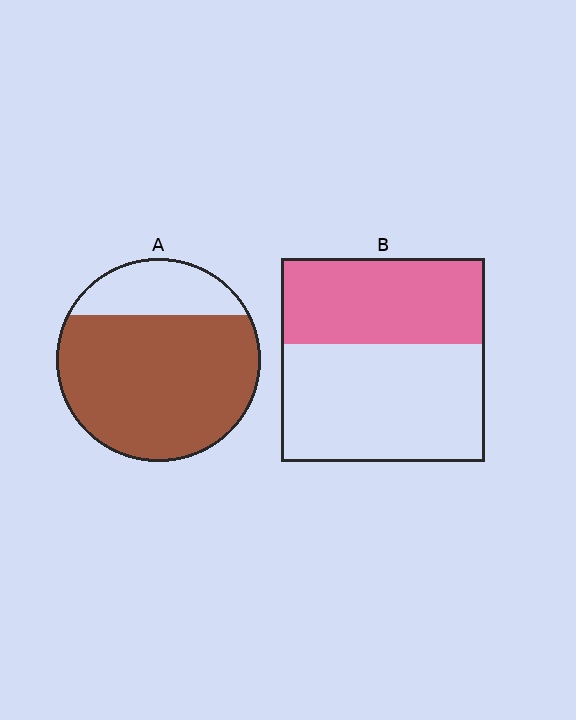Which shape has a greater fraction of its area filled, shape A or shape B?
Shape A.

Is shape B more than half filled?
No.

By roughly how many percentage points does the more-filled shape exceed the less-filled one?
By roughly 35 percentage points (A over B).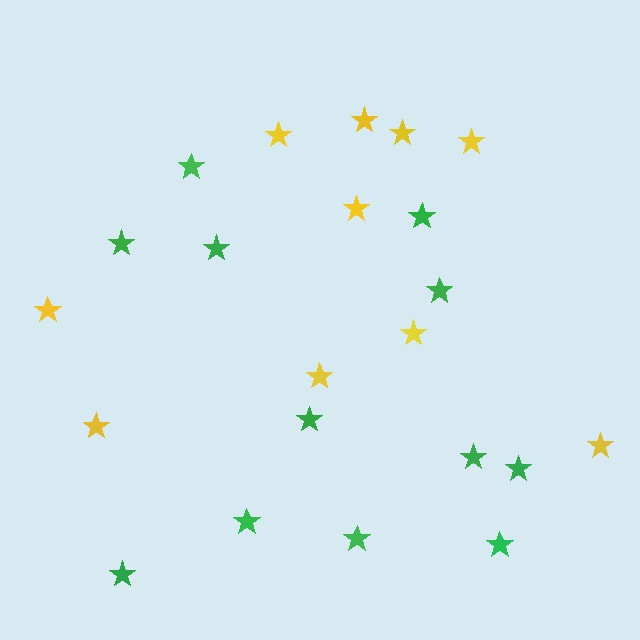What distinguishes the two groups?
There are 2 groups: one group of yellow stars (10) and one group of green stars (12).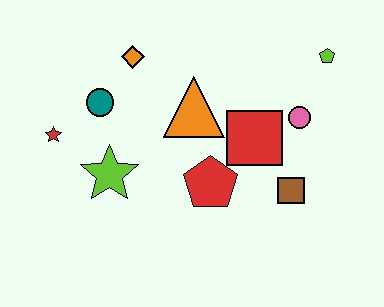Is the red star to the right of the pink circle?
No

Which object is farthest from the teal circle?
The lime pentagon is farthest from the teal circle.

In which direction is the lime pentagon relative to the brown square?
The lime pentagon is above the brown square.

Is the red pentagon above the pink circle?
No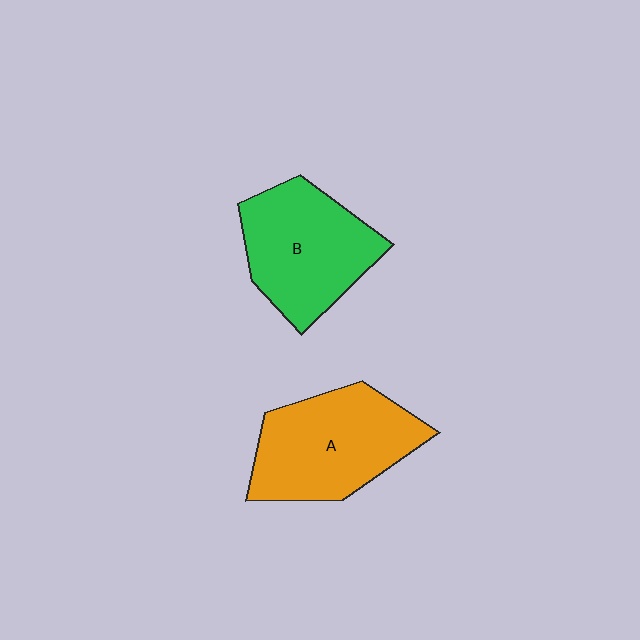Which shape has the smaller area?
Shape B (green).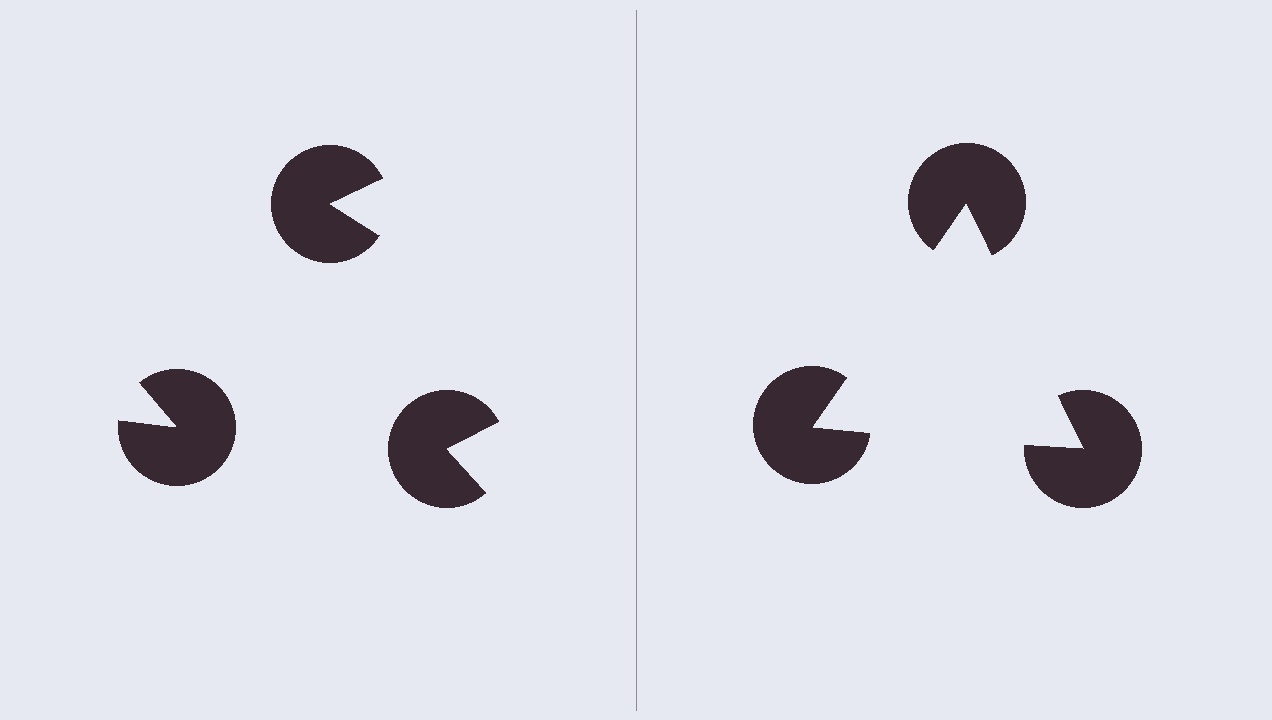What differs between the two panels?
The pac-man discs are positioned identically on both sides; only the wedge orientations differ. On the right they align to a triangle; on the left they are misaligned.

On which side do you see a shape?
An illusory triangle appears on the right side. On the left side the wedge cuts are rotated, so no coherent shape forms.